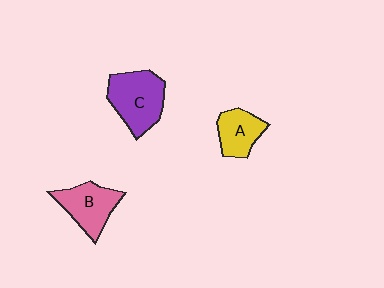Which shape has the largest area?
Shape C (purple).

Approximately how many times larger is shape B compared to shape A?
Approximately 1.3 times.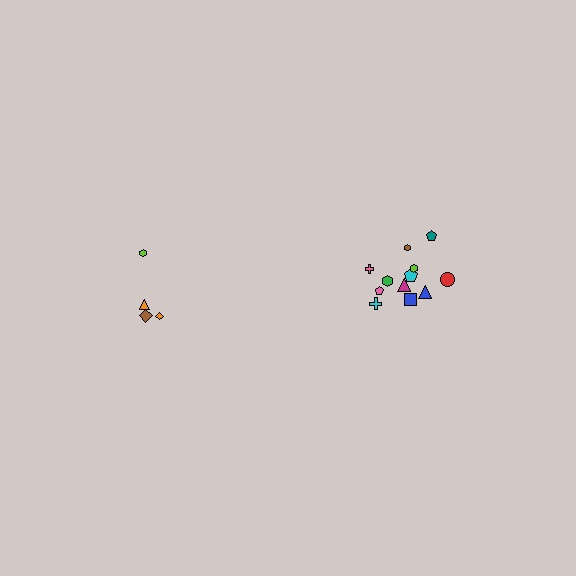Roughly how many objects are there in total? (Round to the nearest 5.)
Roughly 15 objects in total.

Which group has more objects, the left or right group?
The right group.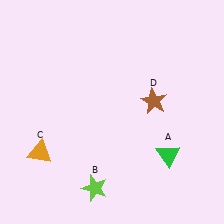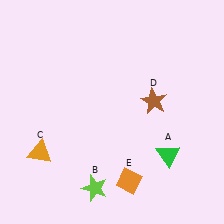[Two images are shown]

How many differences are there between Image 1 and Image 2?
There is 1 difference between the two images.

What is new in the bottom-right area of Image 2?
An orange diamond (E) was added in the bottom-right area of Image 2.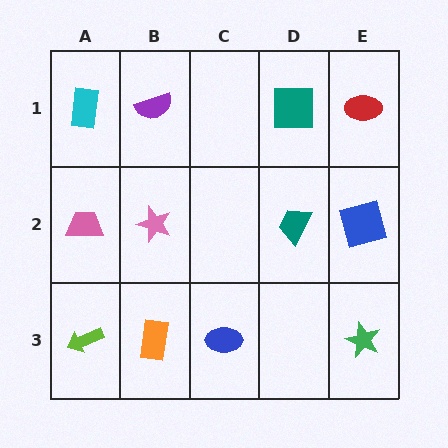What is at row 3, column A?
A lime arrow.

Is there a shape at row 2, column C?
No, that cell is empty.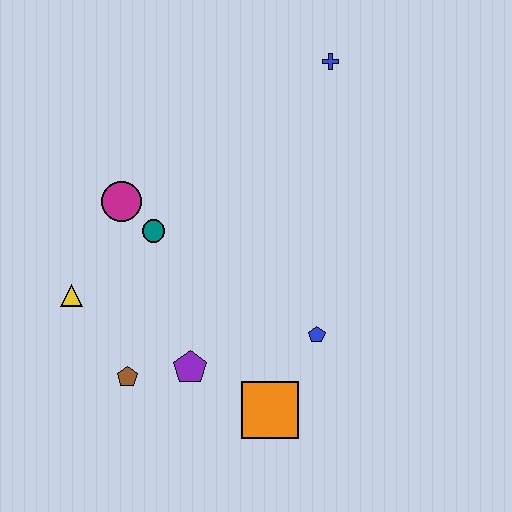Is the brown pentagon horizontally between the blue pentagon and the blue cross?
No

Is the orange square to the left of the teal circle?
No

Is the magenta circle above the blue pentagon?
Yes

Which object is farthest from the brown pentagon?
The blue cross is farthest from the brown pentagon.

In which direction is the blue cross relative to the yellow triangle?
The blue cross is to the right of the yellow triangle.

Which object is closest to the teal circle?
The magenta circle is closest to the teal circle.